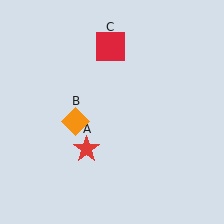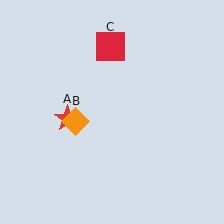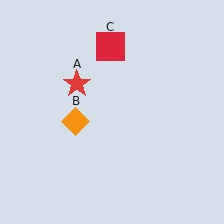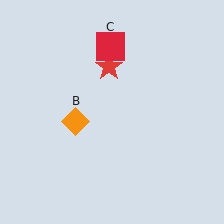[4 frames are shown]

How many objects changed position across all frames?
1 object changed position: red star (object A).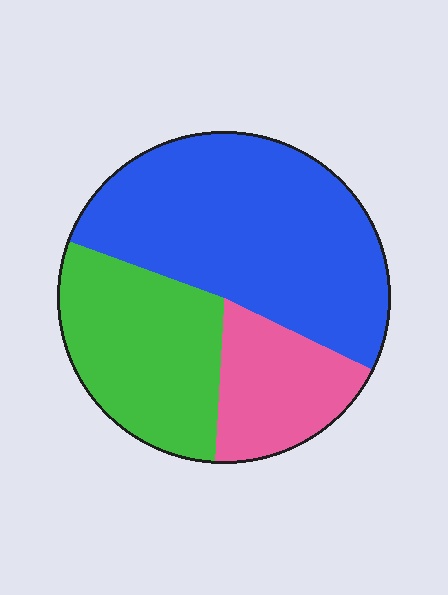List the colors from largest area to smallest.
From largest to smallest: blue, green, pink.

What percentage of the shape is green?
Green covers roughly 30% of the shape.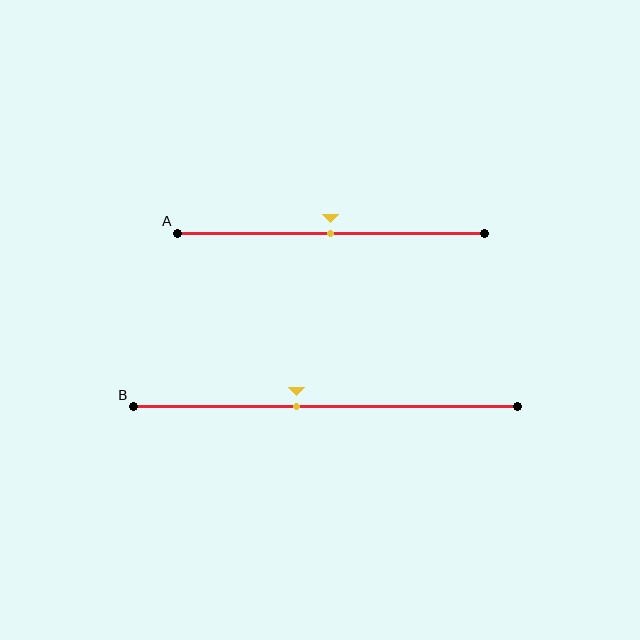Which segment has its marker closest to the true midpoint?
Segment A has its marker closest to the true midpoint.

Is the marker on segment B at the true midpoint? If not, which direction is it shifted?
No, the marker on segment B is shifted to the left by about 8% of the segment length.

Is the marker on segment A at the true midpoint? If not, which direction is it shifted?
Yes, the marker on segment A is at the true midpoint.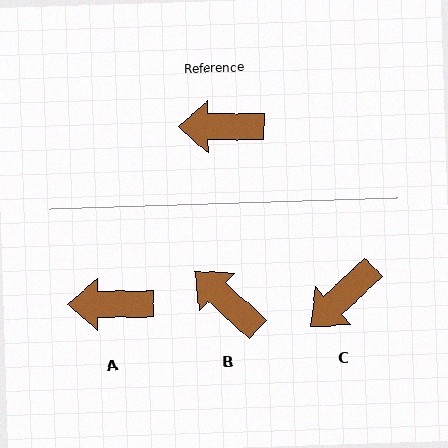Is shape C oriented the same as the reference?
No, it is off by about 43 degrees.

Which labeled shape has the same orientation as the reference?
A.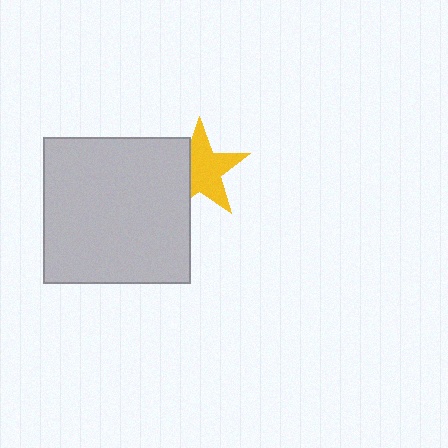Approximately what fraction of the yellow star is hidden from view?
Roughly 33% of the yellow star is hidden behind the light gray square.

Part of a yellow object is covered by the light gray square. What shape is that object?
It is a star.